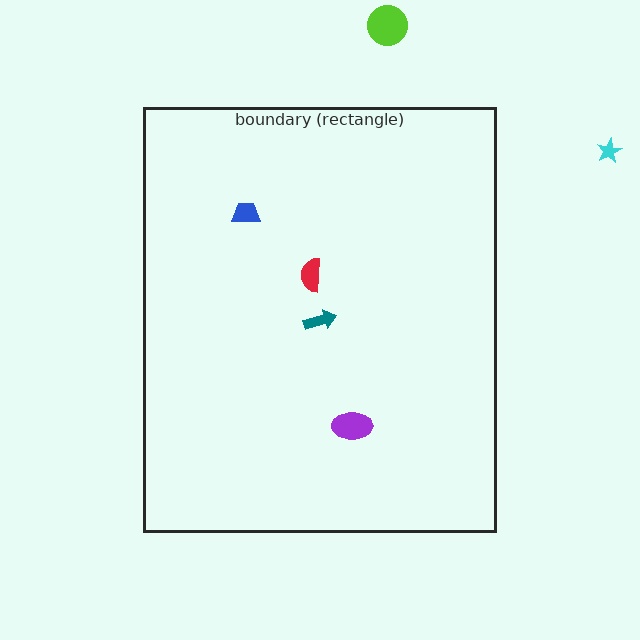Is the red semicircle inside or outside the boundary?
Inside.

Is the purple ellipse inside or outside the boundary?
Inside.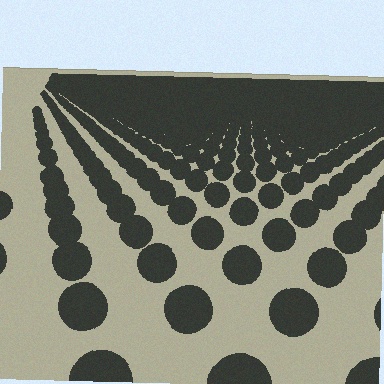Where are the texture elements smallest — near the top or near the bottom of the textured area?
Near the top.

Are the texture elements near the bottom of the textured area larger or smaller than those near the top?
Larger. Near the bottom, elements are closer to the viewer and appear at a bigger on-screen size.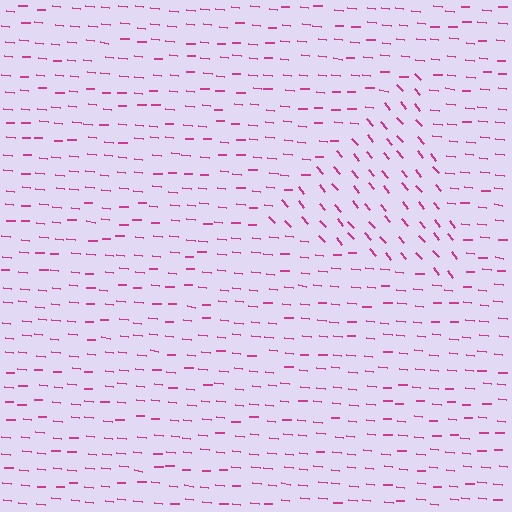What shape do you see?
I see a triangle.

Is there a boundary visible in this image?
Yes, there is a texture boundary formed by a change in line orientation.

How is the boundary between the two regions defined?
The boundary is defined purely by a change in line orientation (approximately 45 degrees difference). All lines are the same color and thickness.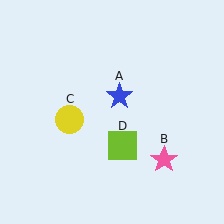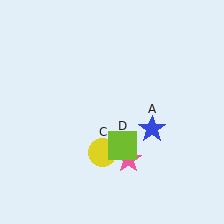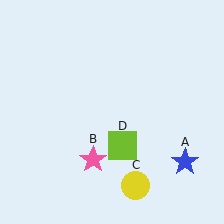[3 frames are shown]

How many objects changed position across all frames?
3 objects changed position: blue star (object A), pink star (object B), yellow circle (object C).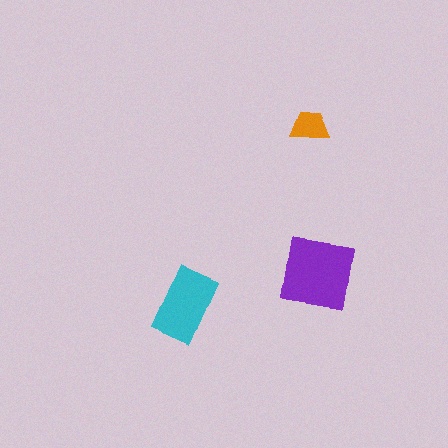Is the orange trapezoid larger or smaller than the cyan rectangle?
Smaller.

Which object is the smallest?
The orange trapezoid.